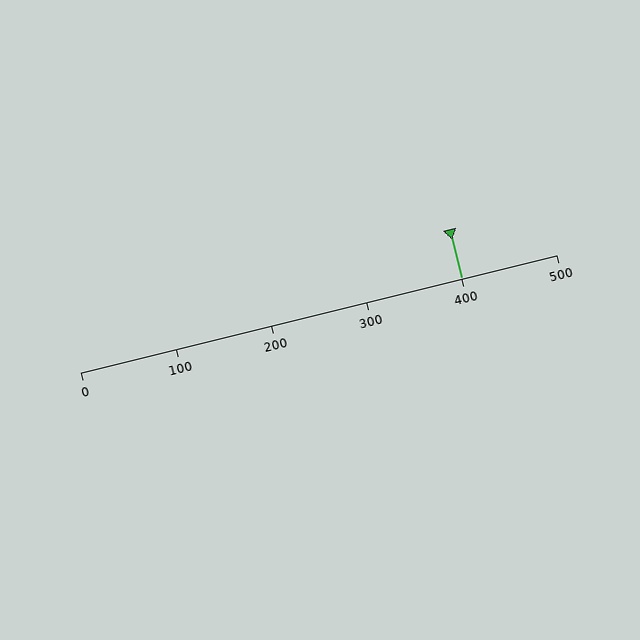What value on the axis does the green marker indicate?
The marker indicates approximately 400.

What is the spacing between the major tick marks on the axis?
The major ticks are spaced 100 apart.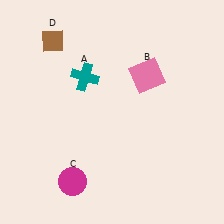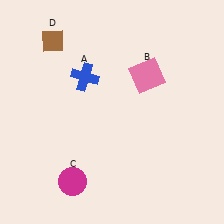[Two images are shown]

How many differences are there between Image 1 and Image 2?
There is 1 difference between the two images.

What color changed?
The cross (A) changed from teal in Image 1 to blue in Image 2.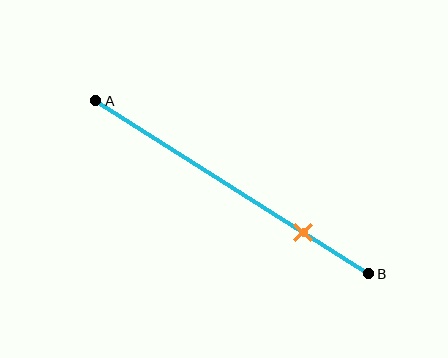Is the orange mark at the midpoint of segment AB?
No, the mark is at about 75% from A, not at the 50% midpoint.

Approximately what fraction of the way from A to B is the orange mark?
The orange mark is approximately 75% of the way from A to B.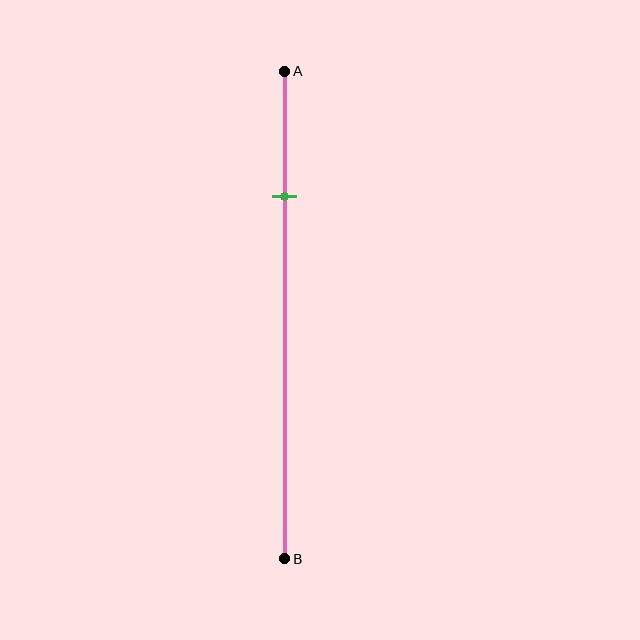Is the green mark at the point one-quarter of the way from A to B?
Yes, the mark is approximately at the one-quarter point.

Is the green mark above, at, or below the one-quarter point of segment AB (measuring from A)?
The green mark is approximately at the one-quarter point of segment AB.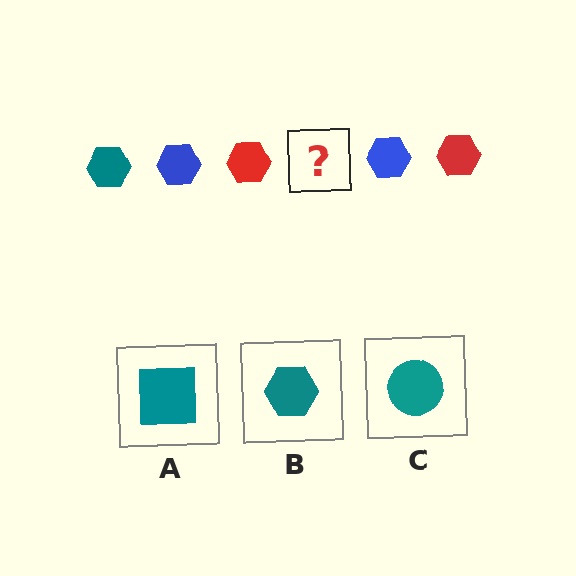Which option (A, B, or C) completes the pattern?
B.